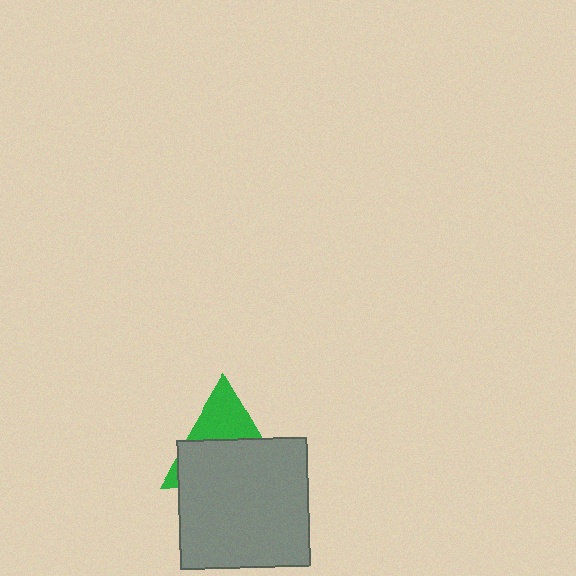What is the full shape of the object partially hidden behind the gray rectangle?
The partially hidden object is a green triangle.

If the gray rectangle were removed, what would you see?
You would see the complete green triangle.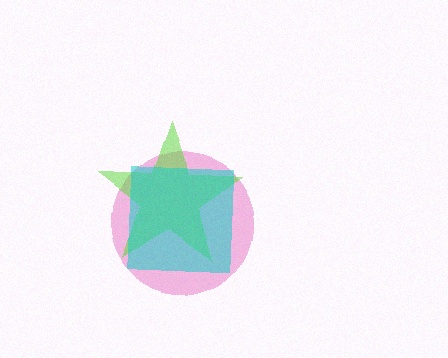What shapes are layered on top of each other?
The layered shapes are: a pink circle, a lime star, a cyan square.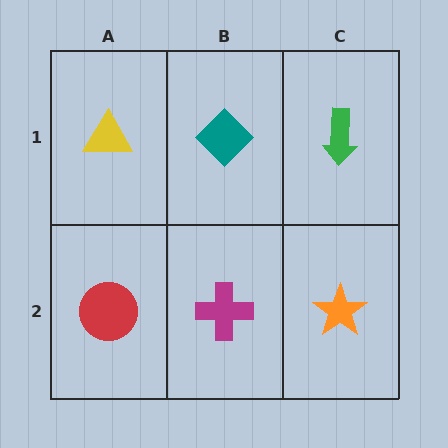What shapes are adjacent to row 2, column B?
A teal diamond (row 1, column B), a red circle (row 2, column A), an orange star (row 2, column C).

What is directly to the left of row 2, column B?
A red circle.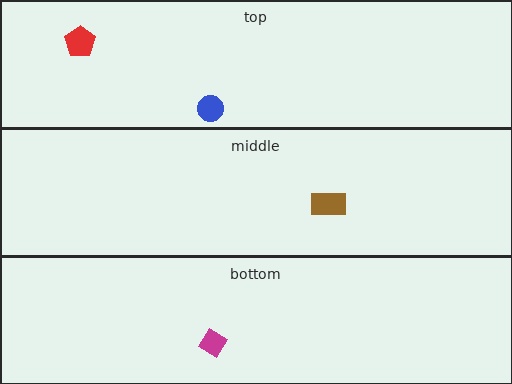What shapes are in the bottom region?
The magenta diamond.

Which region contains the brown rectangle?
The middle region.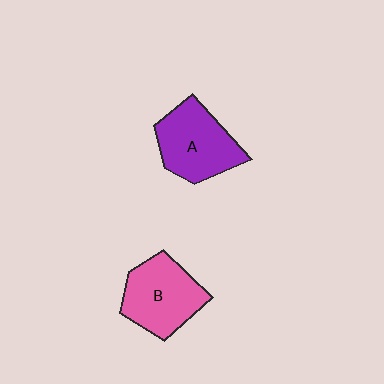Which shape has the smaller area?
Shape B (pink).